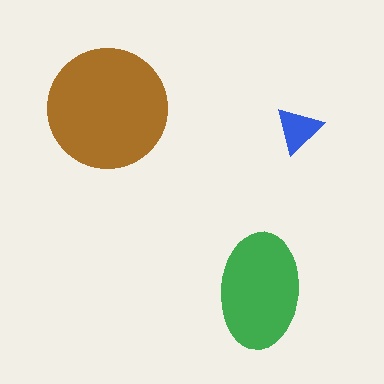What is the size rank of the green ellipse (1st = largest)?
2nd.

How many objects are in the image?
There are 3 objects in the image.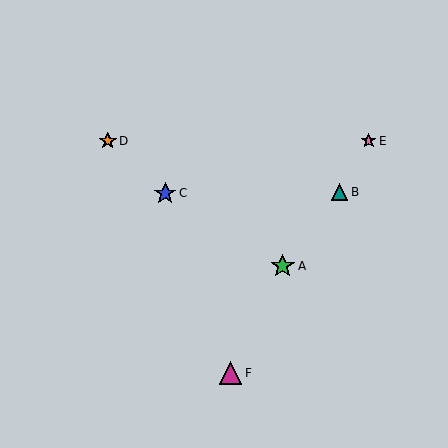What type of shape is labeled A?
Shape A is a green star.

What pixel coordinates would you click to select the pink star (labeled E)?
Click at (369, 141) to select the pink star E.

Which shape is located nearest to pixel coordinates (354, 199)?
The teal triangle (labeled B) at (340, 192) is nearest to that location.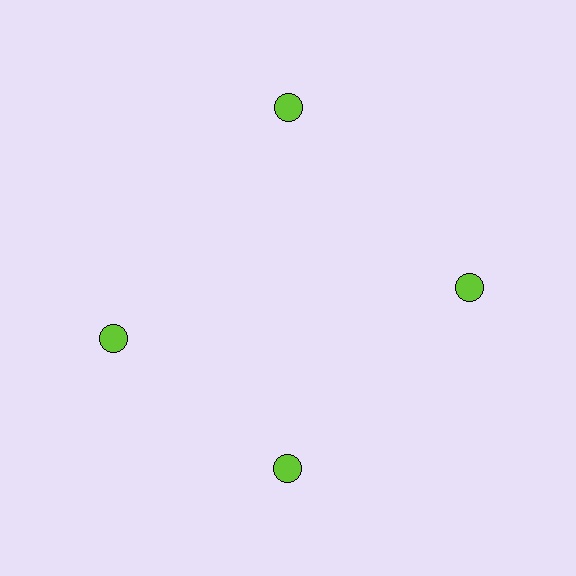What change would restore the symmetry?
The symmetry would be restored by rotating it back into even spacing with its neighbors so that all 4 circles sit at equal angles and equal distance from the center.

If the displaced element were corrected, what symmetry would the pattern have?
It would have 4-fold rotational symmetry — the pattern would map onto itself every 90 degrees.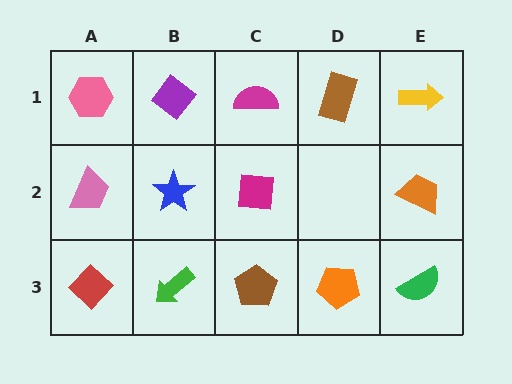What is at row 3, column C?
A brown pentagon.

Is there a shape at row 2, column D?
No, that cell is empty.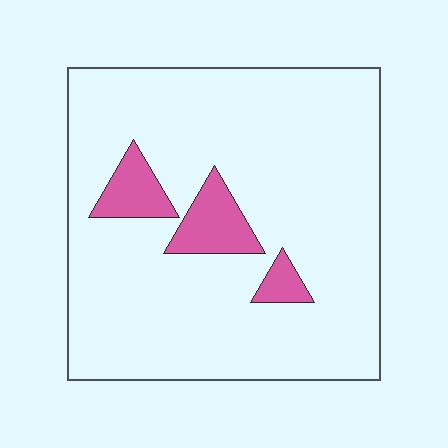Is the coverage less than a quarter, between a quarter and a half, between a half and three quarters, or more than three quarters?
Less than a quarter.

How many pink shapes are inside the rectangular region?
3.